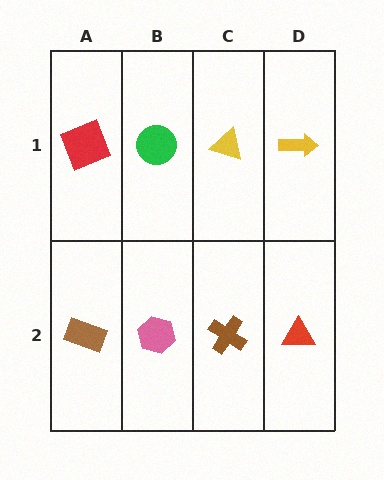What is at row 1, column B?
A green circle.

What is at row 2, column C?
A brown cross.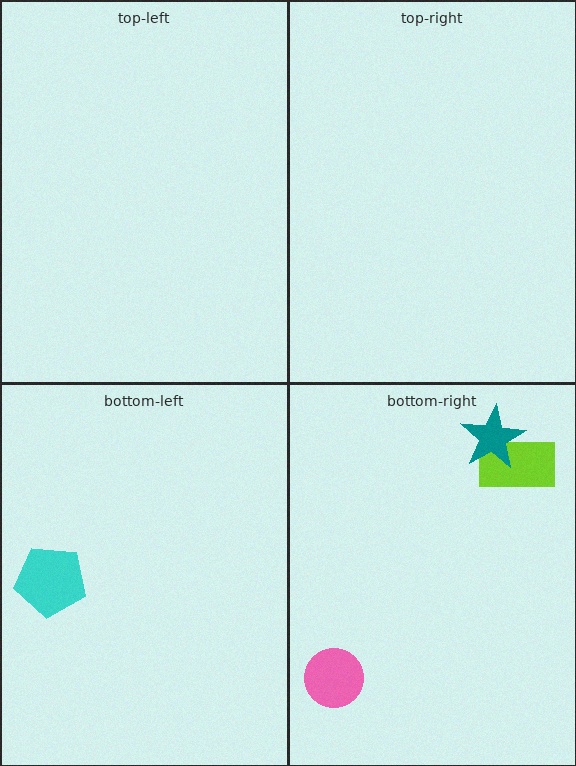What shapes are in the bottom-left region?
The cyan pentagon.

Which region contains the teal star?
The bottom-right region.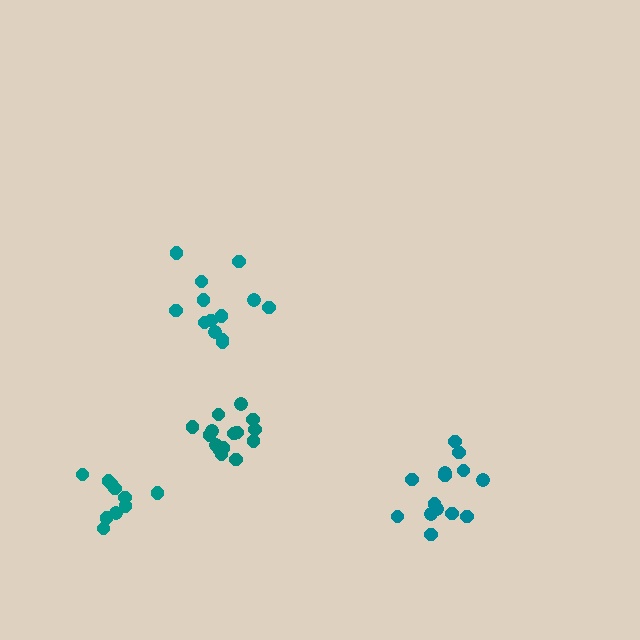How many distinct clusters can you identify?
There are 4 distinct clusters.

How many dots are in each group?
Group 1: 13 dots, Group 2: 14 dots, Group 3: 10 dots, Group 4: 15 dots (52 total).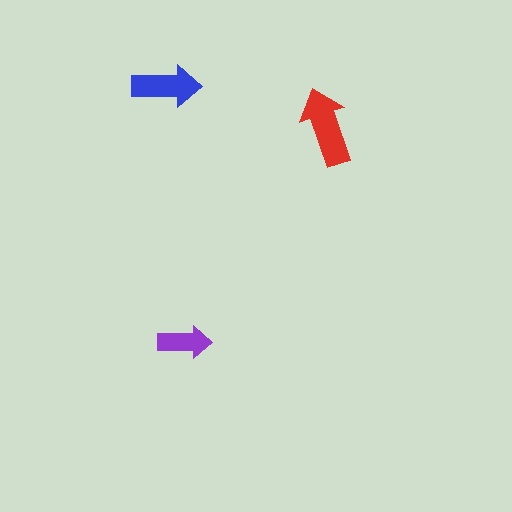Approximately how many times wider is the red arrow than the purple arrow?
About 1.5 times wider.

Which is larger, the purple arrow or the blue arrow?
The blue one.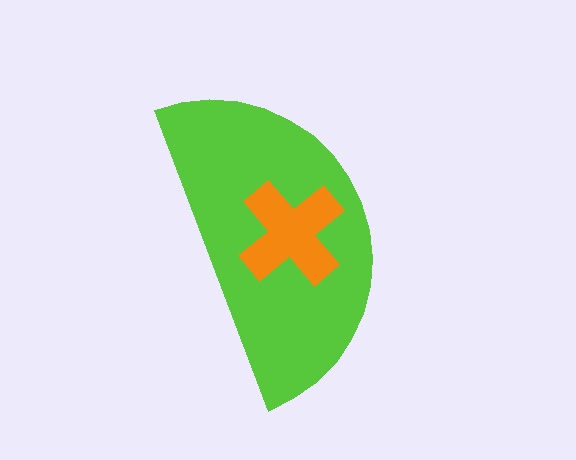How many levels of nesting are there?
2.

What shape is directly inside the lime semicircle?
The orange cross.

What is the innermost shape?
The orange cross.